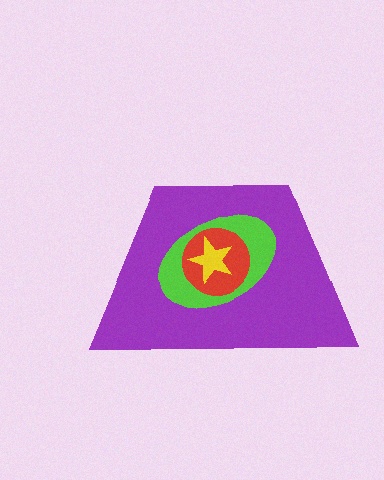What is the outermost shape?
The purple trapezoid.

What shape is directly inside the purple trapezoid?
The lime ellipse.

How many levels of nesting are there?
4.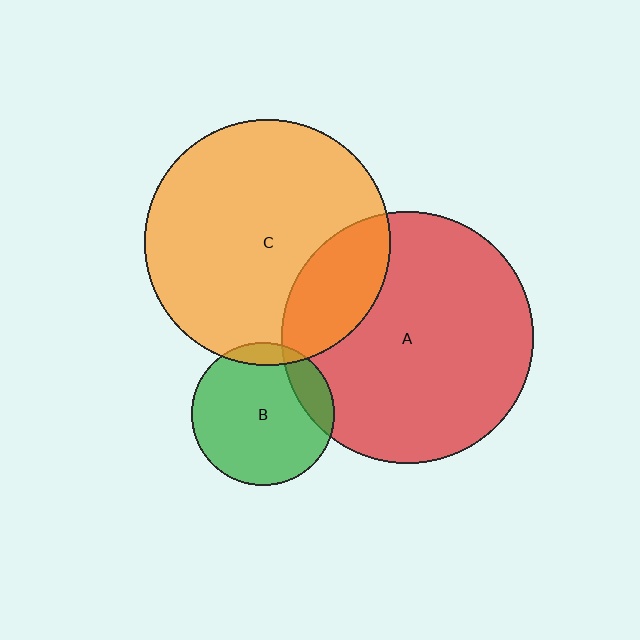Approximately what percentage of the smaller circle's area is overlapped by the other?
Approximately 10%.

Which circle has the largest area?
Circle A (red).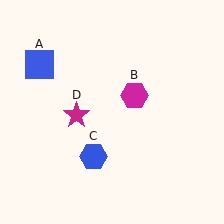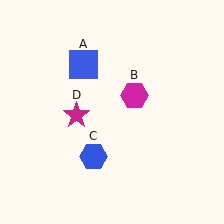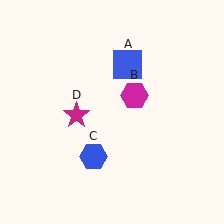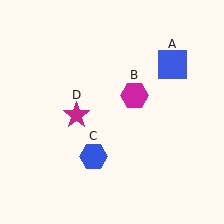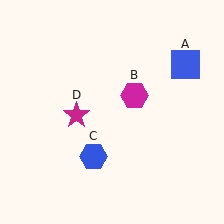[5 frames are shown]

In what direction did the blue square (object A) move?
The blue square (object A) moved right.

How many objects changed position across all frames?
1 object changed position: blue square (object A).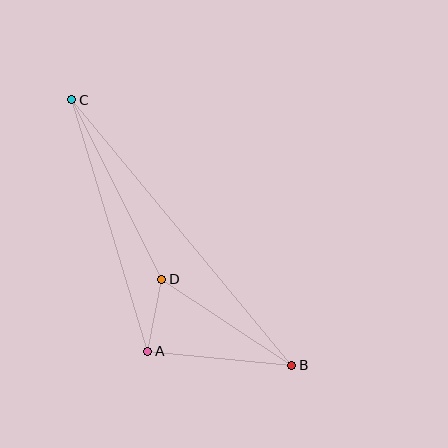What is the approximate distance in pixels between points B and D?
The distance between B and D is approximately 156 pixels.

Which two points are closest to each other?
Points A and D are closest to each other.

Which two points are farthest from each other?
Points B and C are farthest from each other.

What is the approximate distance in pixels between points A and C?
The distance between A and C is approximately 263 pixels.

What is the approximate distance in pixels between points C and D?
The distance between C and D is approximately 201 pixels.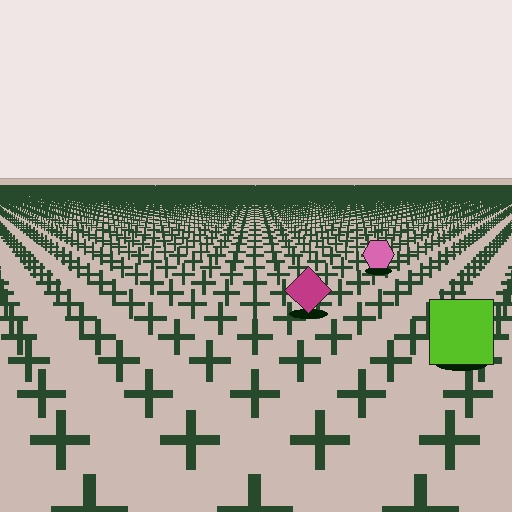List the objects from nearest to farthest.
From nearest to farthest: the lime square, the magenta diamond, the pink hexagon.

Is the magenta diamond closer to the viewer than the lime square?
No. The lime square is closer — you can tell from the texture gradient: the ground texture is coarser near it.